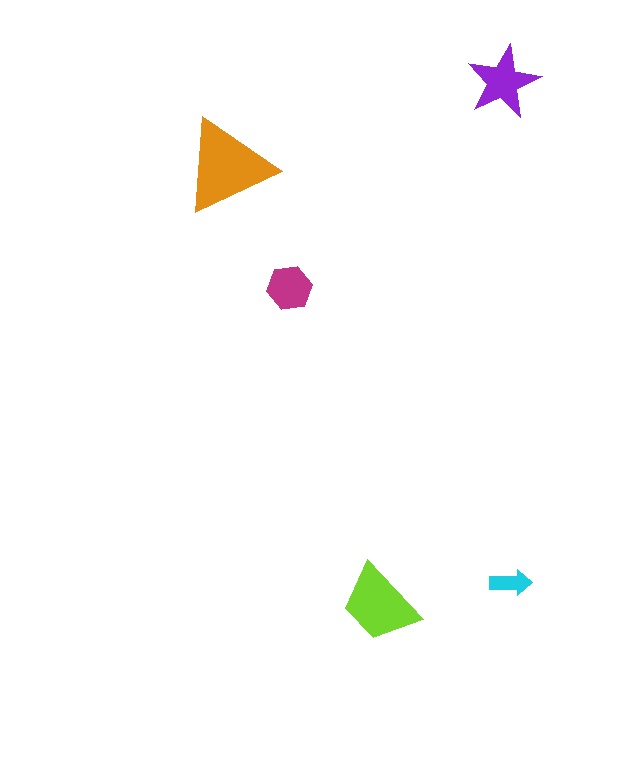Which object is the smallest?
The cyan arrow.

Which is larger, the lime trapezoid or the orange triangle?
The orange triangle.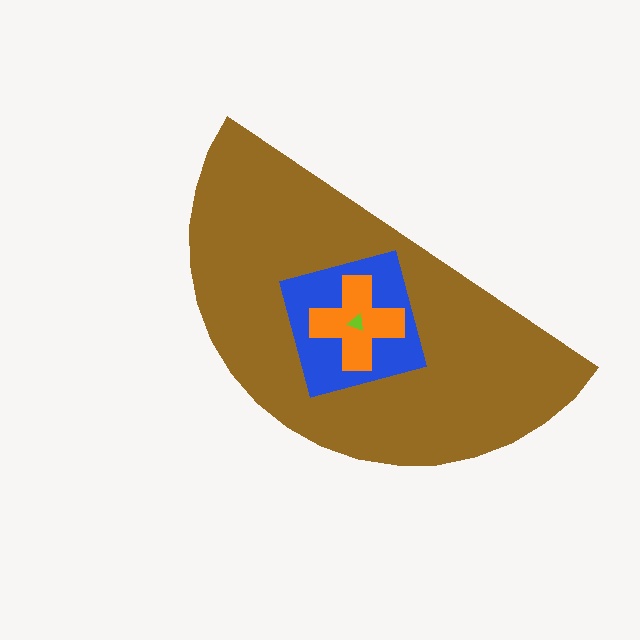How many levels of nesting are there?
4.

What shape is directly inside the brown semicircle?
The blue diamond.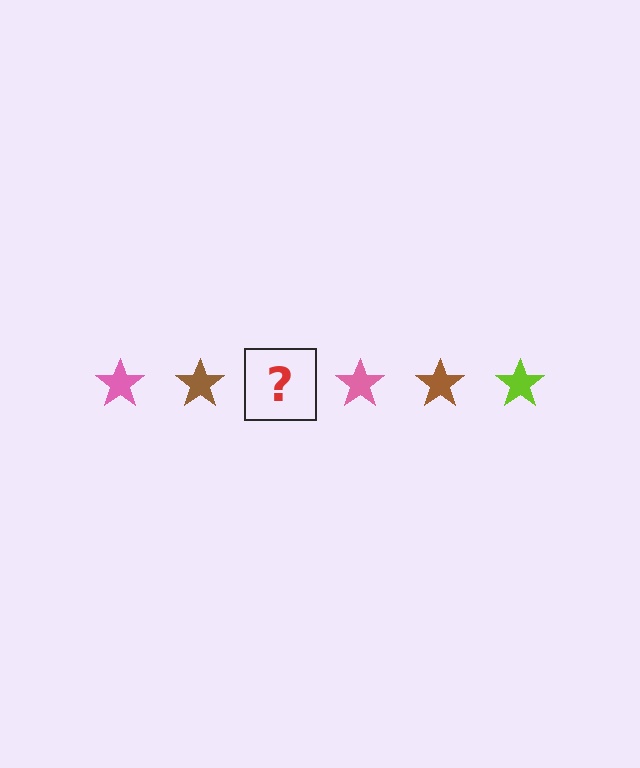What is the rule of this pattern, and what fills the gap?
The rule is that the pattern cycles through pink, brown, lime stars. The gap should be filled with a lime star.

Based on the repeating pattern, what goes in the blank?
The blank should be a lime star.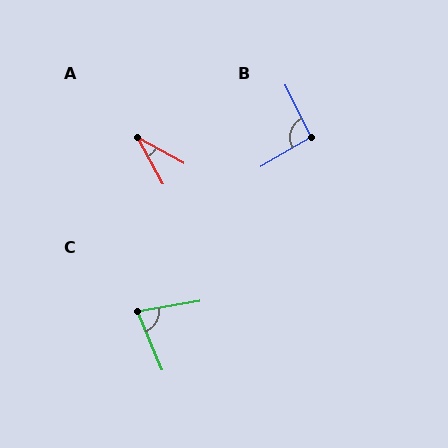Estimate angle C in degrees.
Approximately 77 degrees.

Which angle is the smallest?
A, at approximately 32 degrees.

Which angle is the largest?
B, at approximately 94 degrees.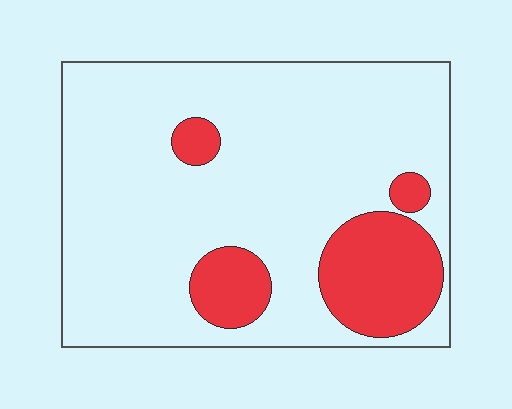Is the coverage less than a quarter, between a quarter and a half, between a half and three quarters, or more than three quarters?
Less than a quarter.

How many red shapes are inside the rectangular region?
4.